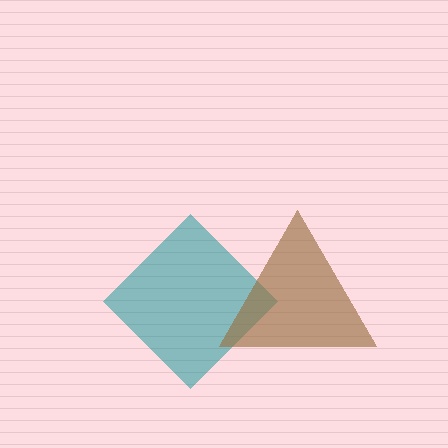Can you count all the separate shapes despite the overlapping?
Yes, there are 2 separate shapes.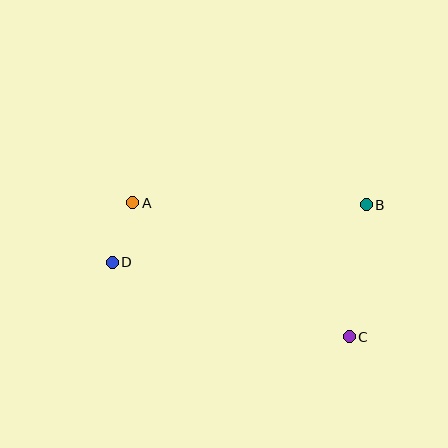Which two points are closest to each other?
Points A and D are closest to each other.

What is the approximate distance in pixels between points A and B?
The distance between A and B is approximately 233 pixels.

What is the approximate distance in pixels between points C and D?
The distance between C and D is approximately 248 pixels.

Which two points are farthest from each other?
Points B and D are farthest from each other.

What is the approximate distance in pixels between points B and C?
The distance between B and C is approximately 133 pixels.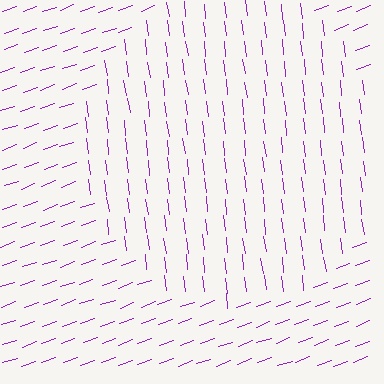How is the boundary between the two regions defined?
The boundary is defined purely by a change in line orientation (approximately 78 degrees difference). All lines are the same color and thickness.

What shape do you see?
I see a circle.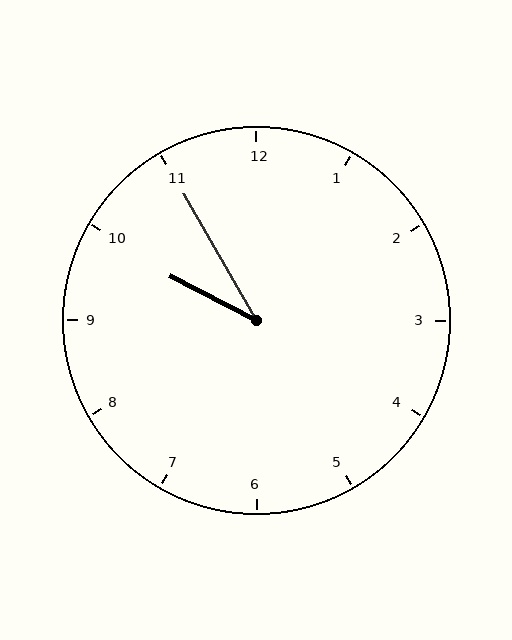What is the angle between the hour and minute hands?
Approximately 32 degrees.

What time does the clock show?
9:55.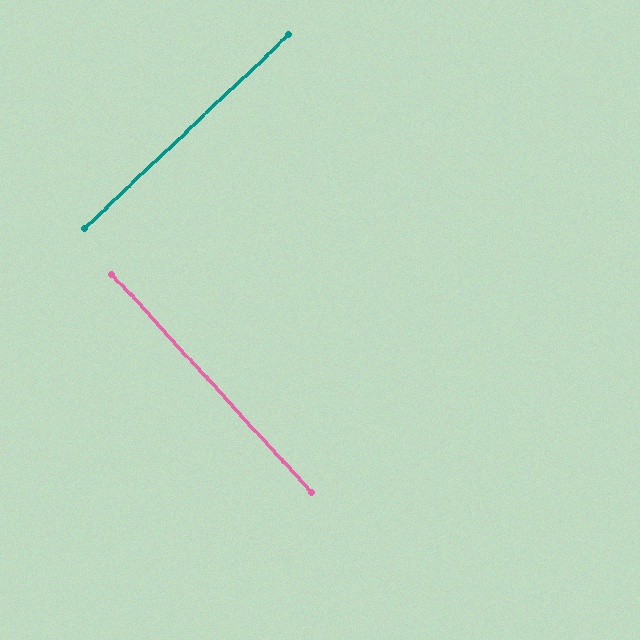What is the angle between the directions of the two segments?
Approximately 89 degrees.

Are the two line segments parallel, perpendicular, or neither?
Perpendicular — they meet at approximately 89°.